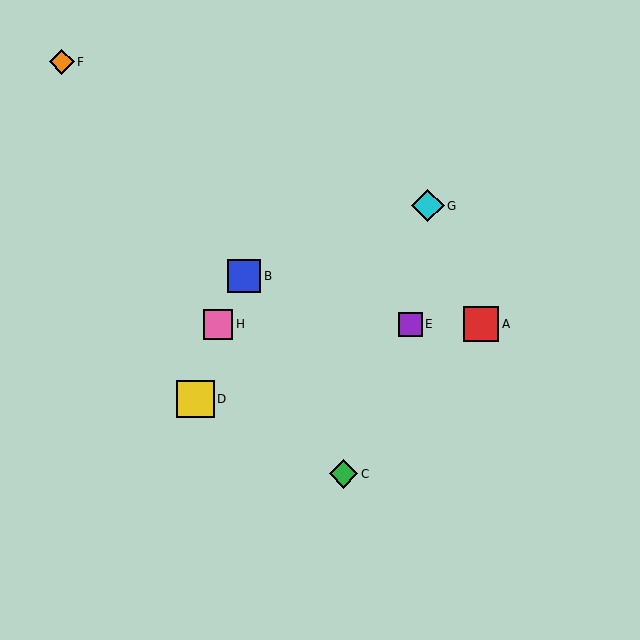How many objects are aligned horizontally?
3 objects (A, E, H) are aligned horizontally.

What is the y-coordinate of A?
Object A is at y≈324.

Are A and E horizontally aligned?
Yes, both are at y≈324.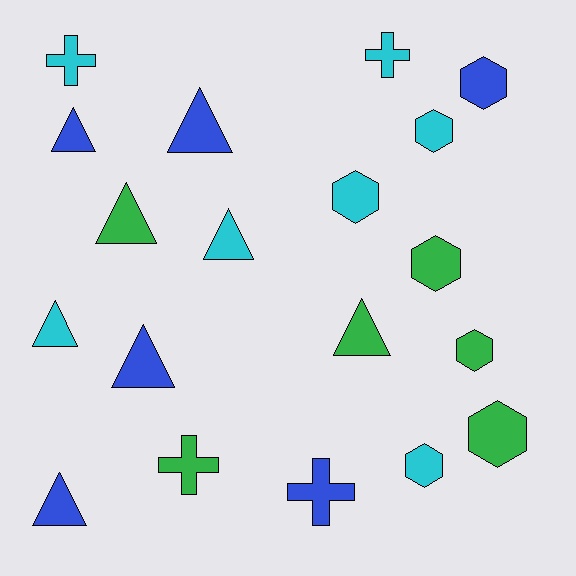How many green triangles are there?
There are 2 green triangles.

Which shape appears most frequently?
Triangle, with 8 objects.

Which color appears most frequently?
Cyan, with 7 objects.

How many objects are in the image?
There are 19 objects.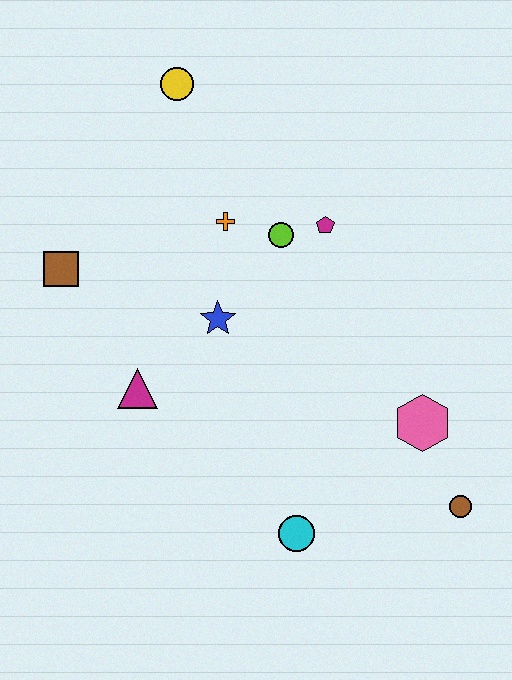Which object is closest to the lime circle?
The magenta pentagon is closest to the lime circle.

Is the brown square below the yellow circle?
Yes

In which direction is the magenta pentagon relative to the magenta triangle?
The magenta pentagon is to the right of the magenta triangle.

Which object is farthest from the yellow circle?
The brown circle is farthest from the yellow circle.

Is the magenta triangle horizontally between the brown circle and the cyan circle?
No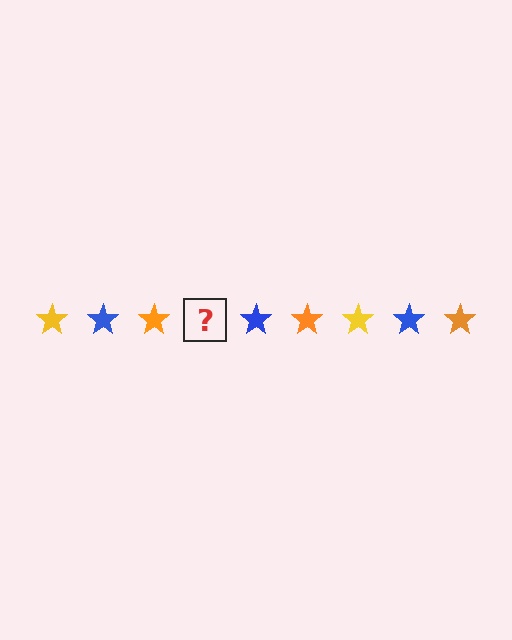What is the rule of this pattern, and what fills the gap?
The rule is that the pattern cycles through yellow, blue, orange stars. The gap should be filled with a yellow star.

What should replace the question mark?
The question mark should be replaced with a yellow star.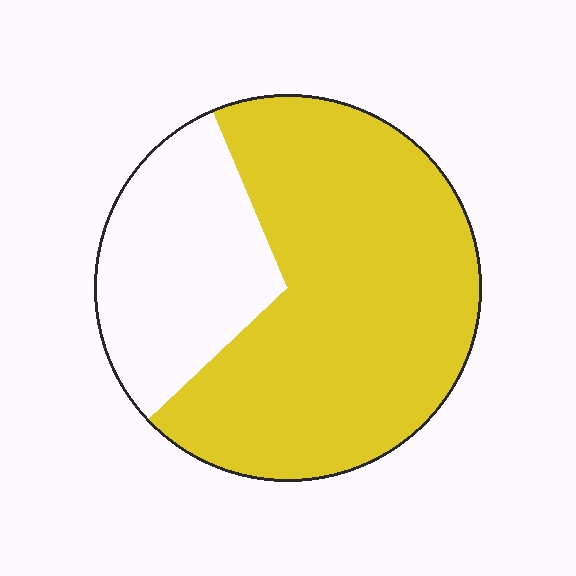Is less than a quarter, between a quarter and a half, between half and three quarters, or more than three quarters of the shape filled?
Between half and three quarters.